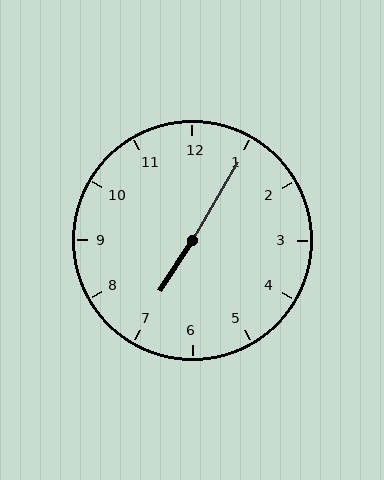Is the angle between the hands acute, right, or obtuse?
It is obtuse.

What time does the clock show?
7:05.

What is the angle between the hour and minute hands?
Approximately 178 degrees.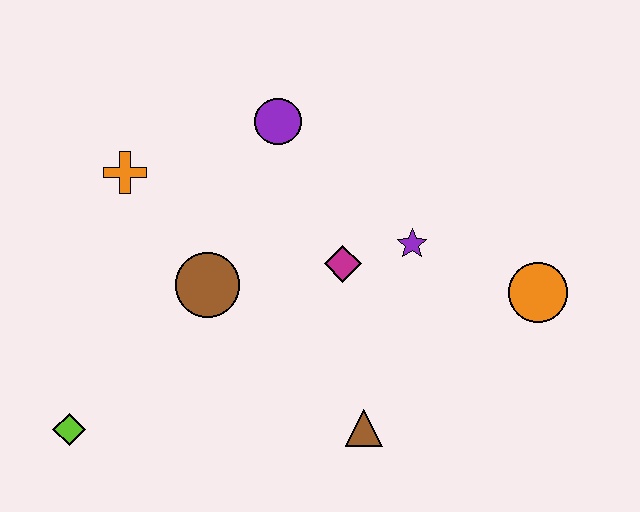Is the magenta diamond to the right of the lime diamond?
Yes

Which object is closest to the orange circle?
The purple star is closest to the orange circle.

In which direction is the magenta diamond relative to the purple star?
The magenta diamond is to the left of the purple star.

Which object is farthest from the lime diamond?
The orange circle is farthest from the lime diamond.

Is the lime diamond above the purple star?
No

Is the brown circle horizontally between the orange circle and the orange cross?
Yes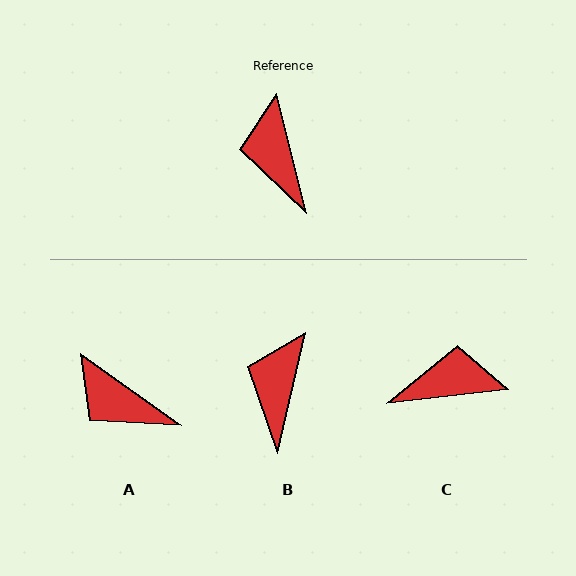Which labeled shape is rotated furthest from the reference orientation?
C, about 97 degrees away.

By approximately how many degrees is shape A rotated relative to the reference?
Approximately 40 degrees counter-clockwise.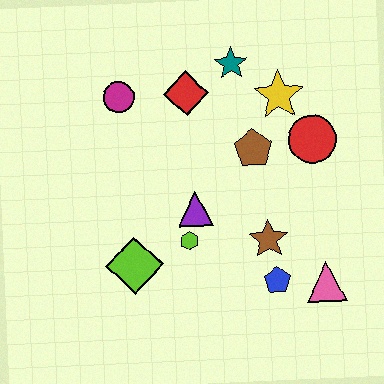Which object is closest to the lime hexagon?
The purple triangle is closest to the lime hexagon.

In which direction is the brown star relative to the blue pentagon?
The brown star is above the blue pentagon.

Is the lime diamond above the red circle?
No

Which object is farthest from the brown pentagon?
The lime diamond is farthest from the brown pentagon.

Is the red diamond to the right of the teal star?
No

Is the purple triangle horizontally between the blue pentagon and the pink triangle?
No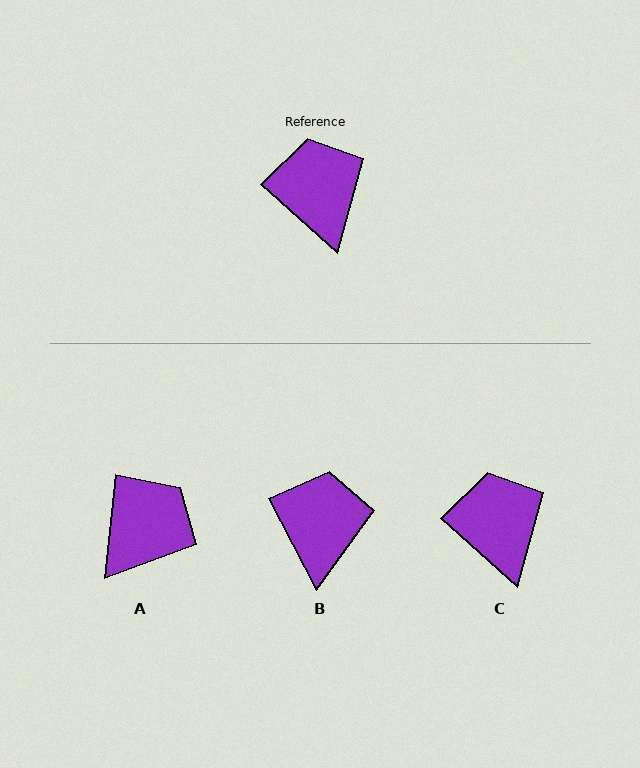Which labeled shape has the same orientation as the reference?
C.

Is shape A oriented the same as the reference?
No, it is off by about 55 degrees.